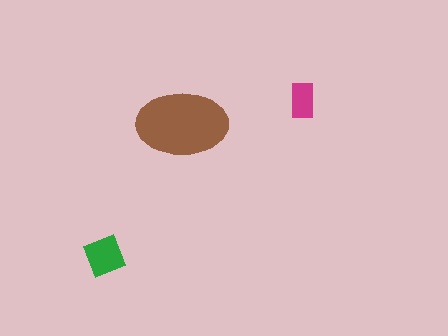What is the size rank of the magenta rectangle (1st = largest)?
3rd.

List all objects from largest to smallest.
The brown ellipse, the green diamond, the magenta rectangle.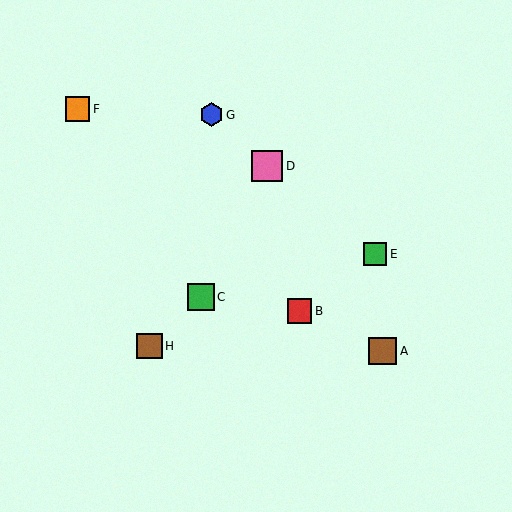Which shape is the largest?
The pink square (labeled D) is the largest.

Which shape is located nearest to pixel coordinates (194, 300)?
The green square (labeled C) at (201, 297) is nearest to that location.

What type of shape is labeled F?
Shape F is an orange square.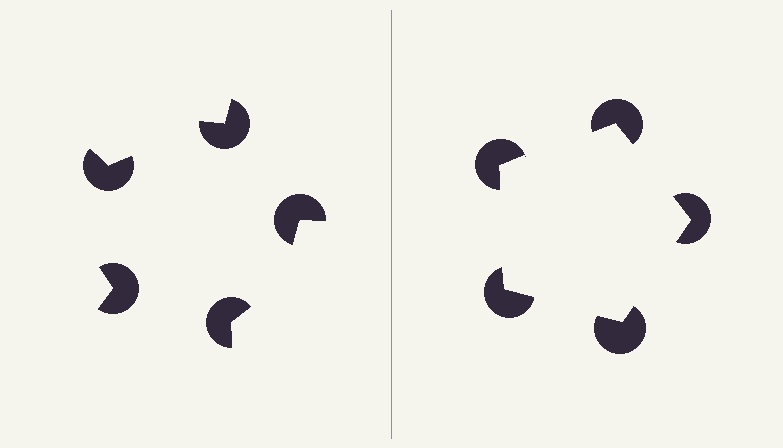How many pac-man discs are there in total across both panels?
10 — 5 on each side.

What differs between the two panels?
The pac-man discs are positioned identically on both sides; only the wedge orientations differ. On the right they align to a pentagon; on the left they are misaligned.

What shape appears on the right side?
An illusory pentagon.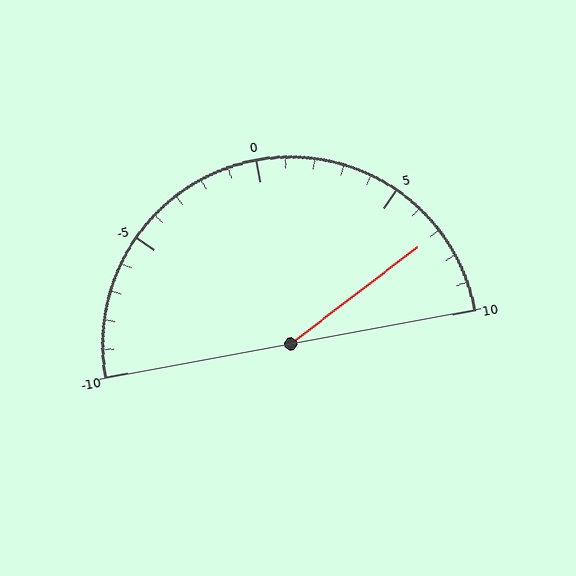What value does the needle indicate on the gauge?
The needle indicates approximately 7.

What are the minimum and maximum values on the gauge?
The gauge ranges from -10 to 10.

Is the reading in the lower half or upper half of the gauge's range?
The reading is in the upper half of the range (-10 to 10).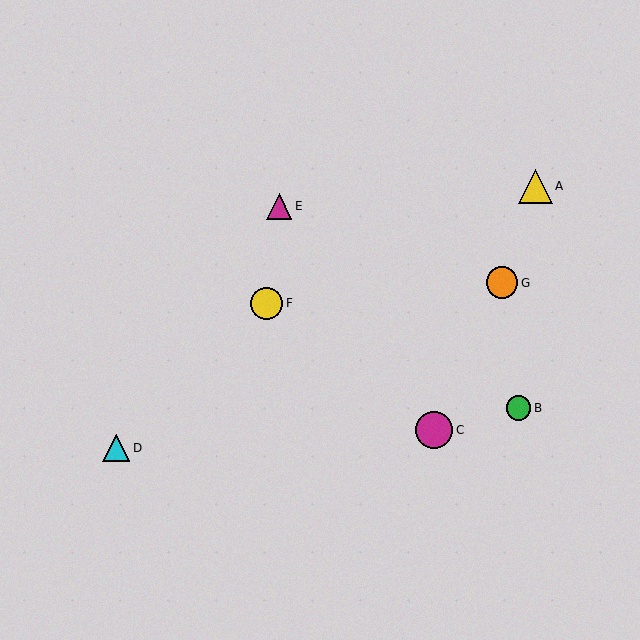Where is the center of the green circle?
The center of the green circle is at (519, 408).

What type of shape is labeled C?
Shape C is a magenta circle.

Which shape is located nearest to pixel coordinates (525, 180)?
The yellow triangle (labeled A) at (535, 186) is nearest to that location.